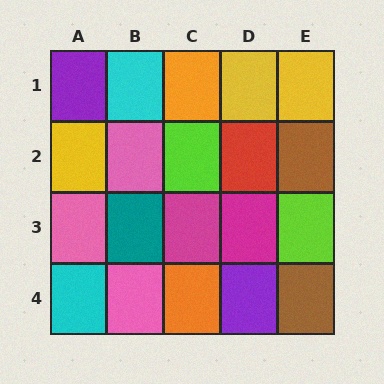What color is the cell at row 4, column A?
Cyan.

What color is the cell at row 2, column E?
Brown.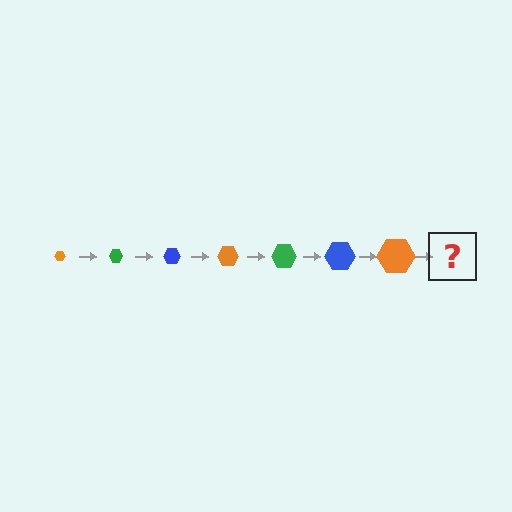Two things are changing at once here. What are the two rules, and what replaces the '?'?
The two rules are that the hexagon grows larger each step and the color cycles through orange, green, and blue. The '?' should be a green hexagon, larger than the previous one.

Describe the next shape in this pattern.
It should be a green hexagon, larger than the previous one.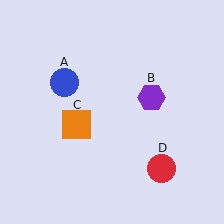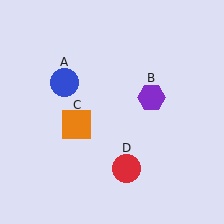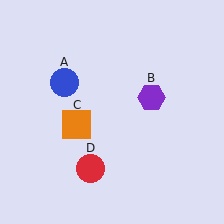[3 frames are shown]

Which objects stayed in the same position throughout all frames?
Blue circle (object A) and purple hexagon (object B) and orange square (object C) remained stationary.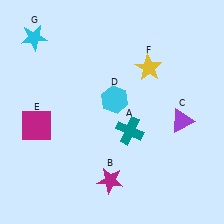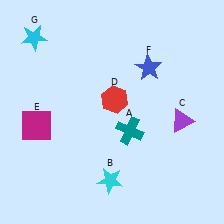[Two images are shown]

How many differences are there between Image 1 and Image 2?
There are 3 differences between the two images.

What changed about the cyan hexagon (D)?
In Image 1, D is cyan. In Image 2, it changed to red.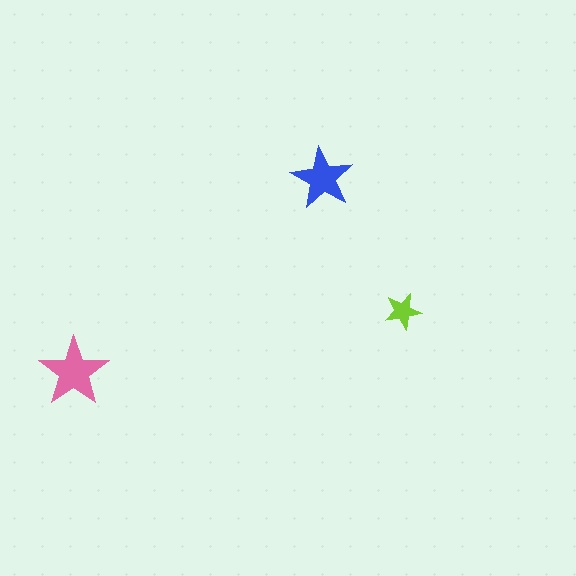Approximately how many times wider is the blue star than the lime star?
About 1.5 times wider.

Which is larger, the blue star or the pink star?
The pink one.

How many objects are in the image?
There are 3 objects in the image.